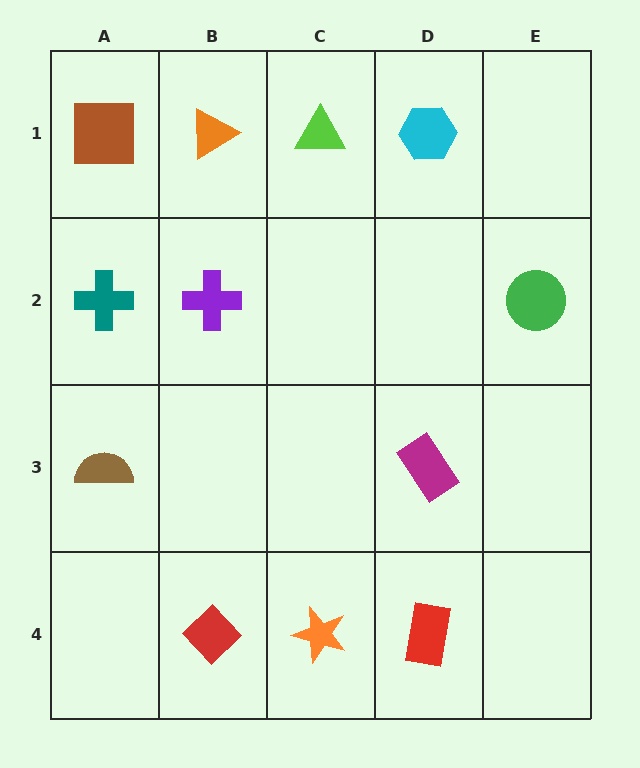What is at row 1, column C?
A lime triangle.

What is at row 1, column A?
A brown square.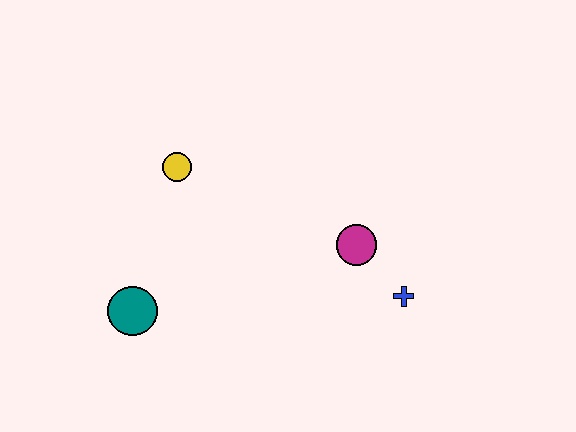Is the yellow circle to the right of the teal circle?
Yes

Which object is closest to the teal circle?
The yellow circle is closest to the teal circle.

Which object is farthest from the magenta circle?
The teal circle is farthest from the magenta circle.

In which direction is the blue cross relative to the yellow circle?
The blue cross is to the right of the yellow circle.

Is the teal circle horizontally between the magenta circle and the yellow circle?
No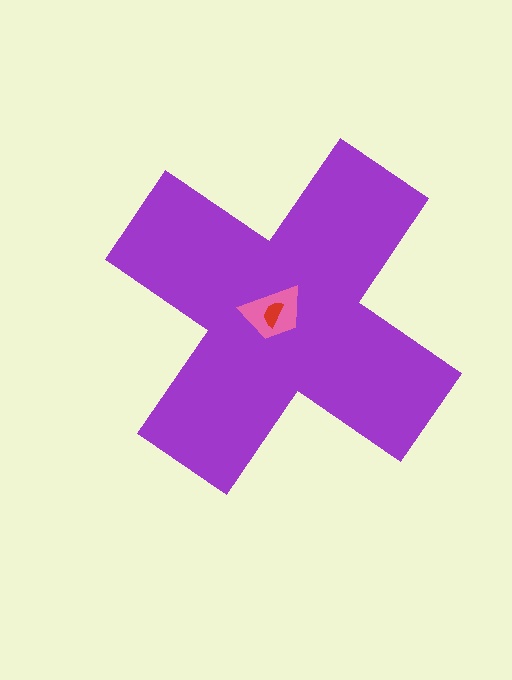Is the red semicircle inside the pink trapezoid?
Yes.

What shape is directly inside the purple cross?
The pink trapezoid.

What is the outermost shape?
The purple cross.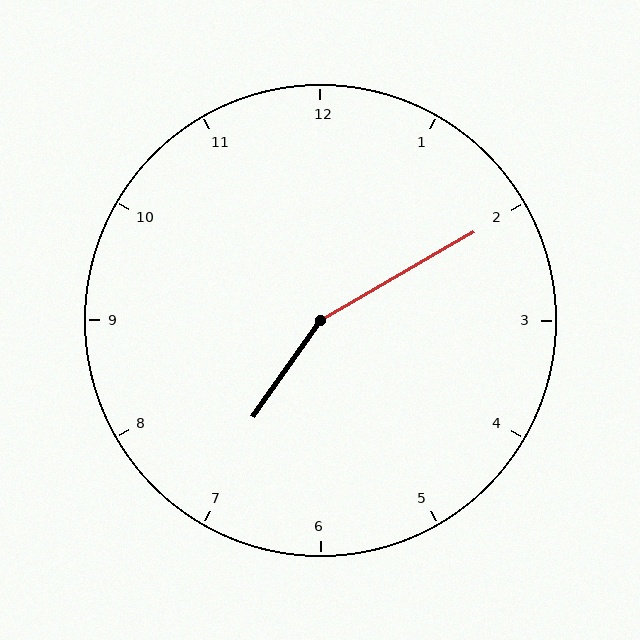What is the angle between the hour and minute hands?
Approximately 155 degrees.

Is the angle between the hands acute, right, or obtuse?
It is obtuse.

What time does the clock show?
7:10.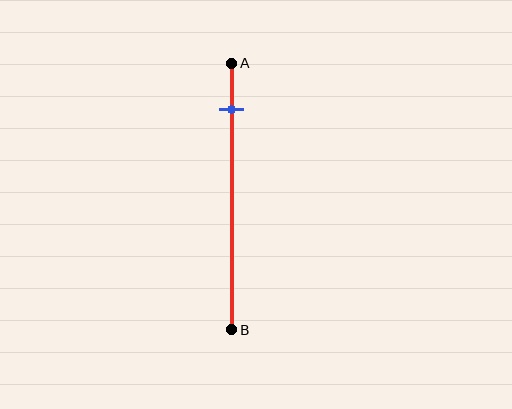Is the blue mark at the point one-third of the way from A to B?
No, the mark is at about 15% from A, not at the 33% one-third point.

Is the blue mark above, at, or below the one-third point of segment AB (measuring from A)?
The blue mark is above the one-third point of segment AB.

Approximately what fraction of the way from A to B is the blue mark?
The blue mark is approximately 15% of the way from A to B.